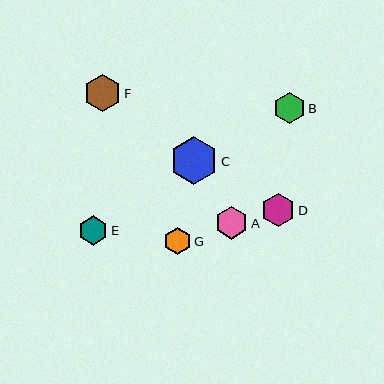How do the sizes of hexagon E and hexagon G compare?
Hexagon E and hexagon G are approximately the same size.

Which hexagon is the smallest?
Hexagon G is the smallest with a size of approximately 27 pixels.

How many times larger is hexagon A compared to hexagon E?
Hexagon A is approximately 1.1 times the size of hexagon E.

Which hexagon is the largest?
Hexagon C is the largest with a size of approximately 48 pixels.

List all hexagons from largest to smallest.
From largest to smallest: C, F, D, A, B, E, G.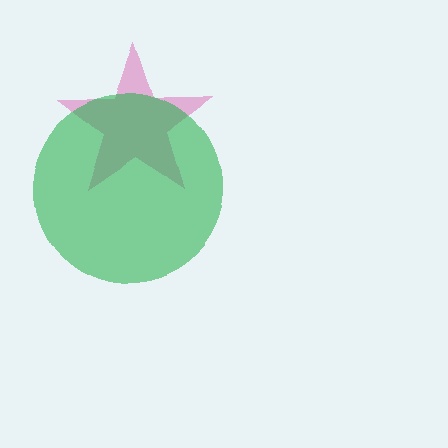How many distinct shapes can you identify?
There are 2 distinct shapes: a pink star, a green circle.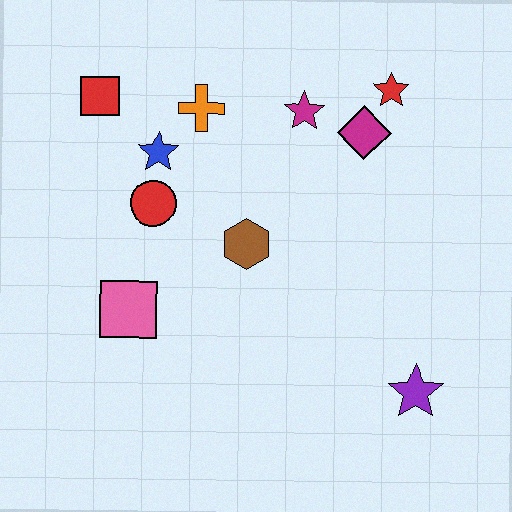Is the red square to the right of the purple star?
No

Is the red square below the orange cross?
No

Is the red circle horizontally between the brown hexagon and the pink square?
Yes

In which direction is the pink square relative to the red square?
The pink square is below the red square.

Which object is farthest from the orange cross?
The purple star is farthest from the orange cross.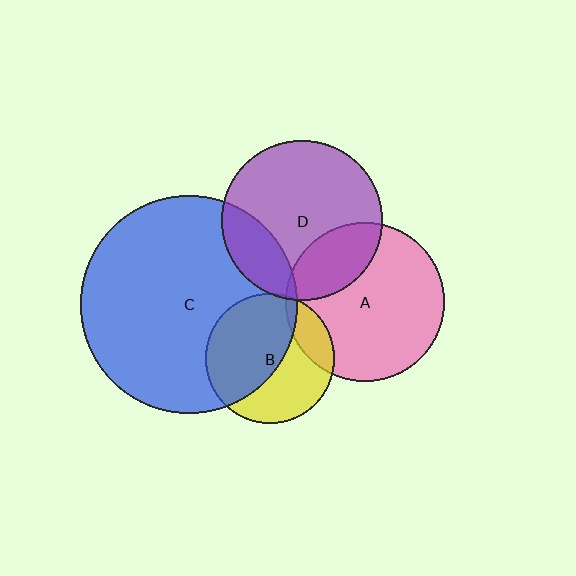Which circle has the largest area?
Circle C (blue).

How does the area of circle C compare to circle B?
Approximately 2.8 times.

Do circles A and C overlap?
Yes.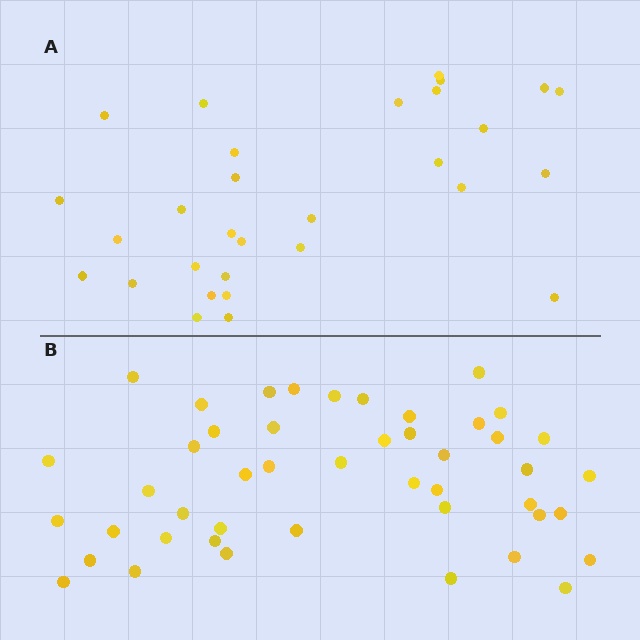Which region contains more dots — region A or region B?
Region B (the bottom region) has more dots.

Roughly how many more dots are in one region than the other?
Region B has approximately 15 more dots than region A.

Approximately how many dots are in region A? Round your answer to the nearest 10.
About 30 dots.